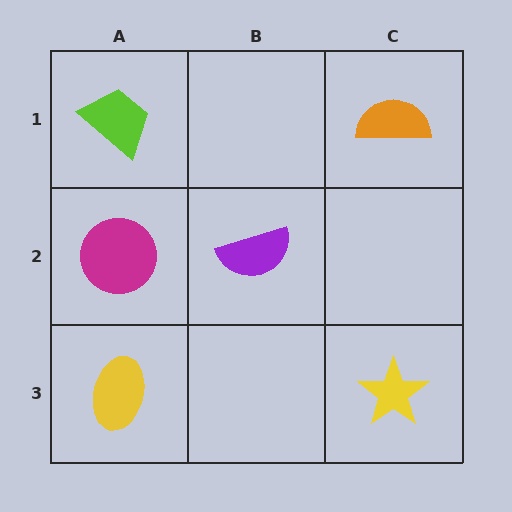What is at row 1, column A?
A lime trapezoid.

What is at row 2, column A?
A magenta circle.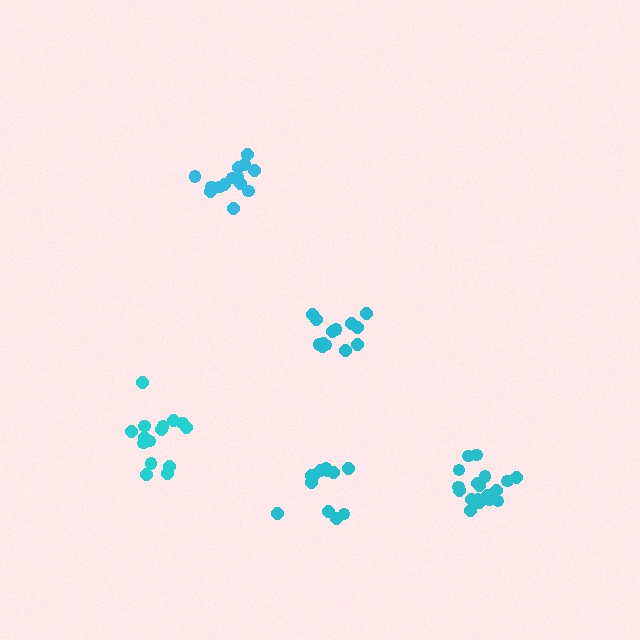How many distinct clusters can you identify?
There are 5 distinct clusters.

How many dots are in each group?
Group 1: 15 dots, Group 2: 15 dots, Group 3: 13 dots, Group 4: 12 dots, Group 5: 18 dots (73 total).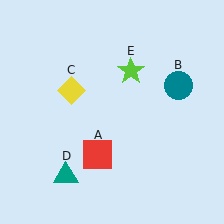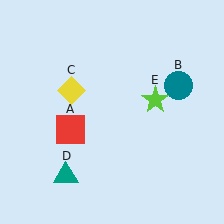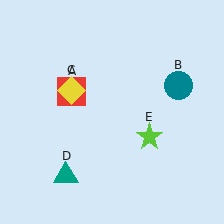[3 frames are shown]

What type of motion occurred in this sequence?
The red square (object A), lime star (object E) rotated clockwise around the center of the scene.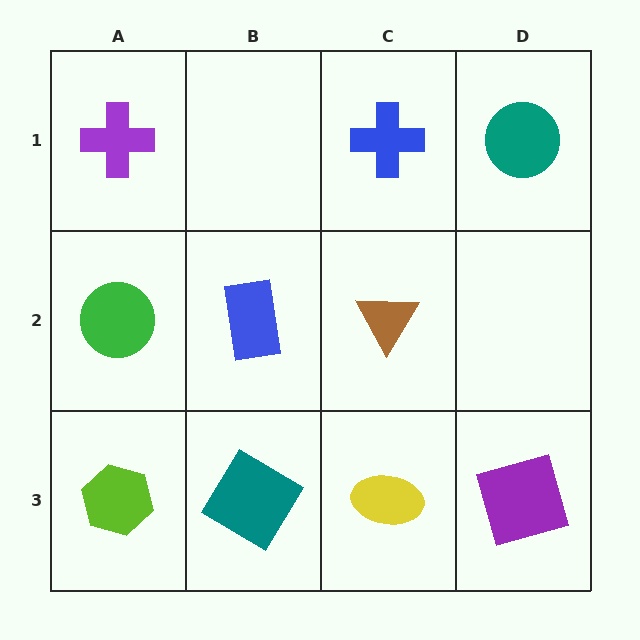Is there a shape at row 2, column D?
No, that cell is empty.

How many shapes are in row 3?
4 shapes.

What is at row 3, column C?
A yellow ellipse.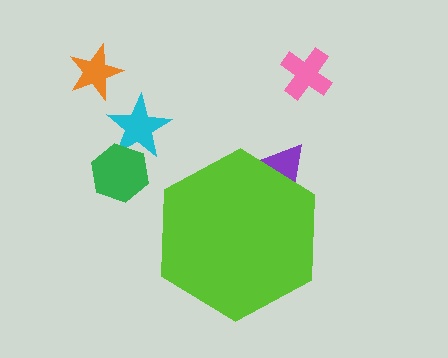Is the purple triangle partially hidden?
Yes, the purple triangle is partially hidden behind the lime hexagon.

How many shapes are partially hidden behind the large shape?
1 shape is partially hidden.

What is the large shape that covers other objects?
A lime hexagon.